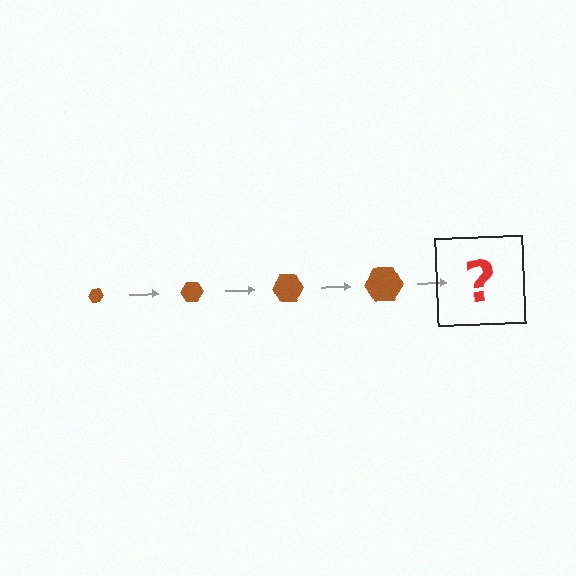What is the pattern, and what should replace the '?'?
The pattern is that the hexagon gets progressively larger each step. The '?' should be a brown hexagon, larger than the previous one.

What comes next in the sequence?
The next element should be a brown hexagon, larger than the previous one.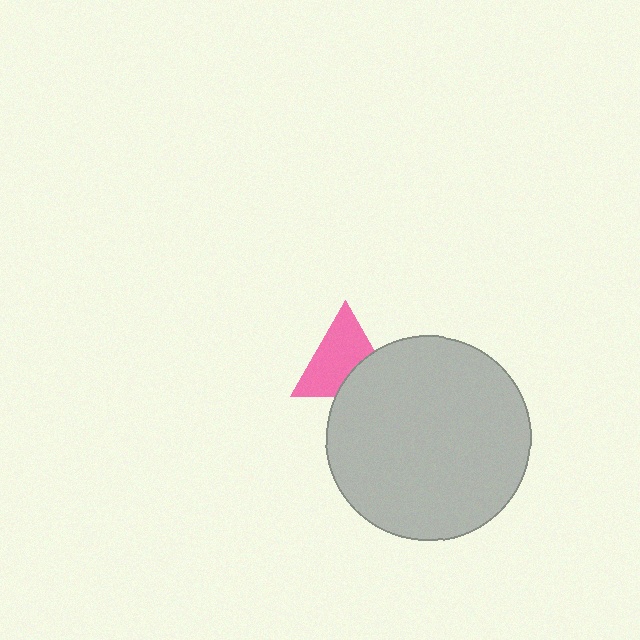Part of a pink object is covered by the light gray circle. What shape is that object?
It is a triangle.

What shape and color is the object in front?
The object in front is a light gray circle.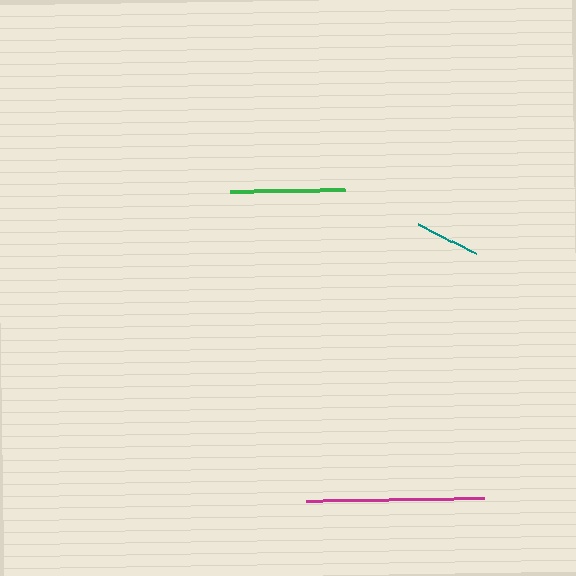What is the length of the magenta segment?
The magenta segment is approximately 178 pixels long.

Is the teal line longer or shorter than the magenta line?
The magenta line is longer than the teal line.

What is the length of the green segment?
The green segment is approximately 116 pixels long.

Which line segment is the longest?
The magenta line is the longest at approximately 178 pixels.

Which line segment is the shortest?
The teal line is the shortest at approximately 64 pixels.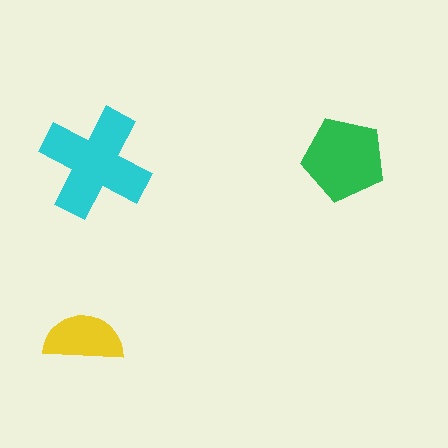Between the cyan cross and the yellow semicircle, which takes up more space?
The cyan cross.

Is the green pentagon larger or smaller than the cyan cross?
Smaller.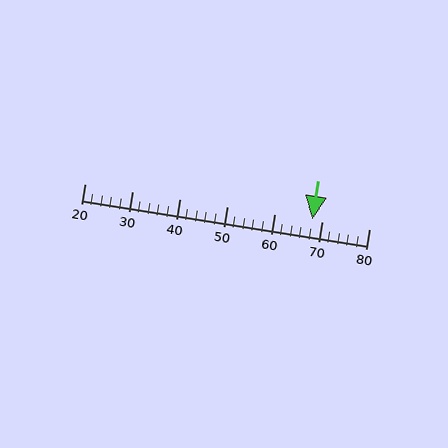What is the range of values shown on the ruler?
The ruler shows values from 20 to 80.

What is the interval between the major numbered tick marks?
The major tick marks are spaced 10 units apart.